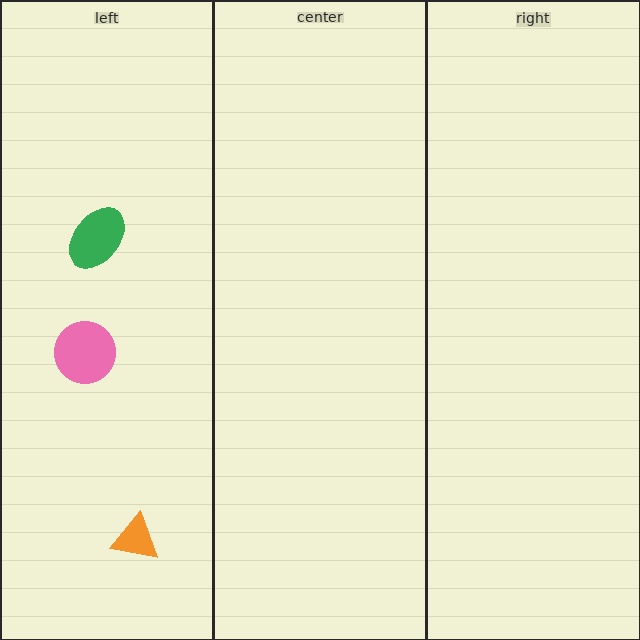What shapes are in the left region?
The pink circle, the green ellipse, the orange triangle.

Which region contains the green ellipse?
The left region.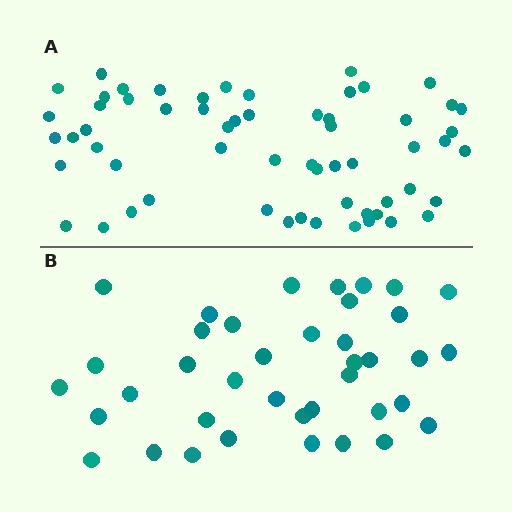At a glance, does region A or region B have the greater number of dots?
Region A (the top region) has more dots.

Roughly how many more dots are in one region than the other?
Region A has approximately 20 more dots than region B.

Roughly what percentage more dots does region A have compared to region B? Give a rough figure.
About 55% more.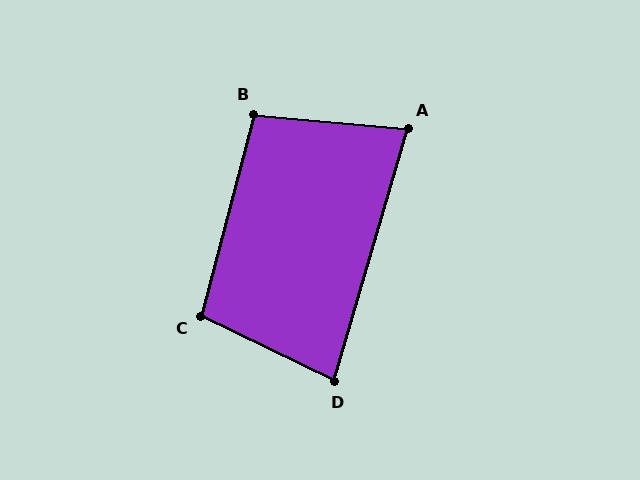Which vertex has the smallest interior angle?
A, at approximately 79 degrees.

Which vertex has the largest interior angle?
C, at approximately 101 degrees.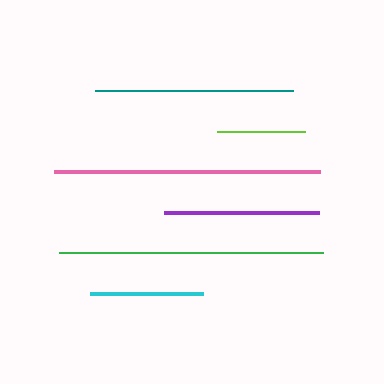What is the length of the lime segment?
The lime segment is approximately 88 pixels long.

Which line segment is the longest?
The pink line is the longest at approximately 265 pixels.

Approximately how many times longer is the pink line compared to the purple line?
The pink line is approximately 1.7 times the length of the purple line.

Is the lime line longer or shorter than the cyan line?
The cyan line is longer than the lime line.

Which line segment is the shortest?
The lime line is the shortest at approximately 88 pixels.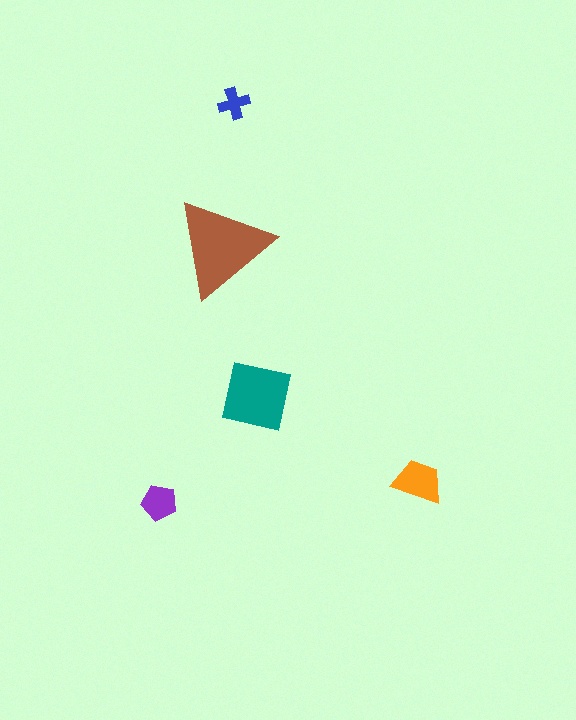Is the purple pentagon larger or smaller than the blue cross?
Larger.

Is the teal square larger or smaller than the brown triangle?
Smaller.